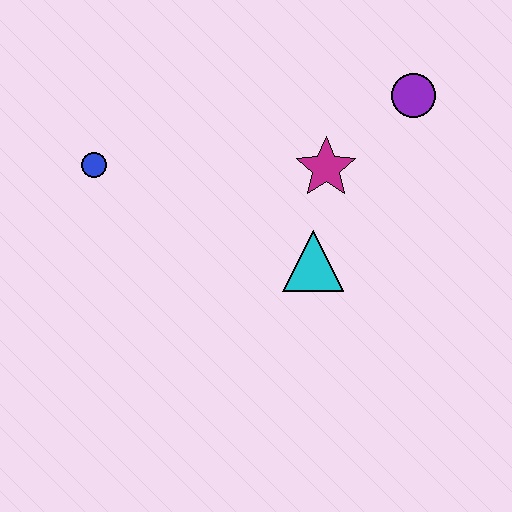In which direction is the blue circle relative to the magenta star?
The blue circle is to the left of the magenta star.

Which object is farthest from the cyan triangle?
The blue circle is farthest from the cyan triangle.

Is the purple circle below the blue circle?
No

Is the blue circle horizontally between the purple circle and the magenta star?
No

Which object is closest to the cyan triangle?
The magenta star is closest to the cyan triangle.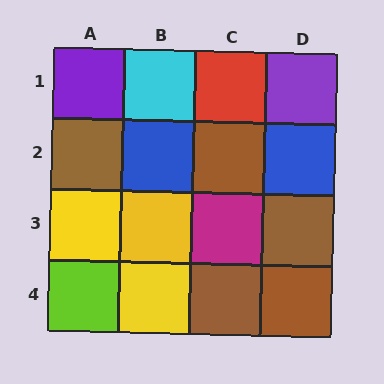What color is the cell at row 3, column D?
Brown.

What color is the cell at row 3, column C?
Magenta.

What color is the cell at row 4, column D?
Brown.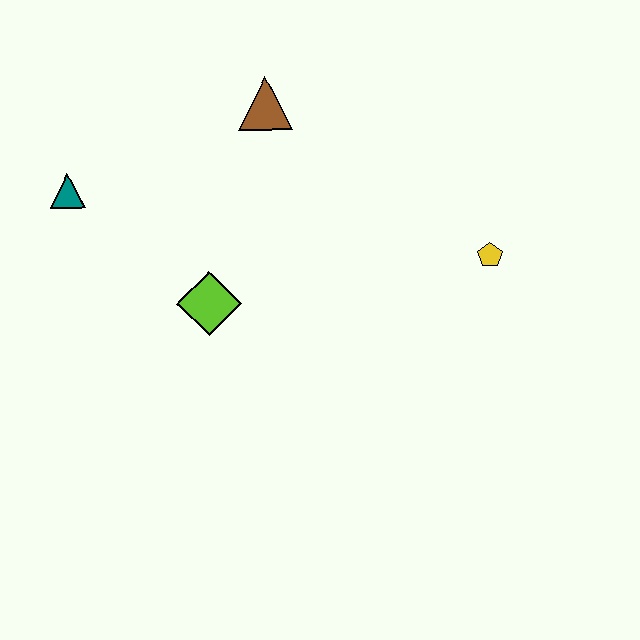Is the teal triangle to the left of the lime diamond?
Yes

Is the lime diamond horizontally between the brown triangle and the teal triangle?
Yes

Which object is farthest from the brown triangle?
The yellow pentagon is farthest from the brown triangle.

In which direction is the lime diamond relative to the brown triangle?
The lime diamond is below the brown triangle.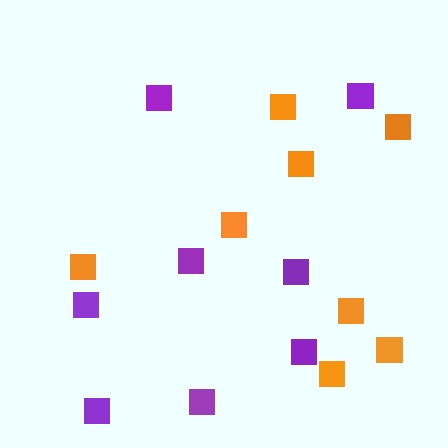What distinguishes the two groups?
There are 2 groups: one group of purple squares (8) and one group of orange squares (8).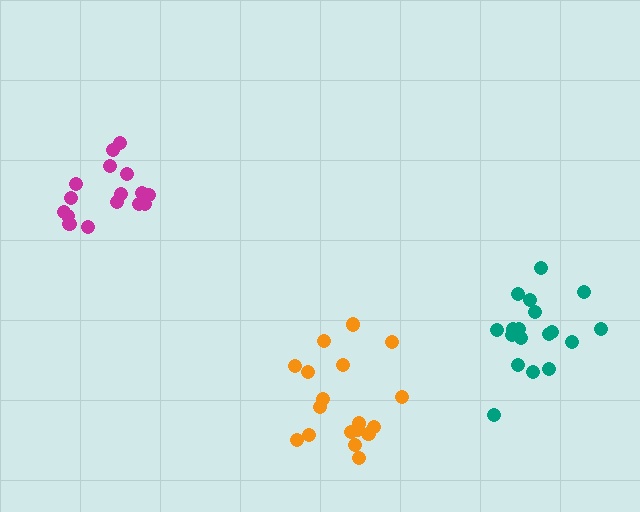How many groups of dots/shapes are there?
There are 3 groups.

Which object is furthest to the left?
The magenta cluster is leftmost.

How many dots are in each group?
Group 1: 18 dots, Group 2: 18 dots, Group 3: 16 dots (52 total).